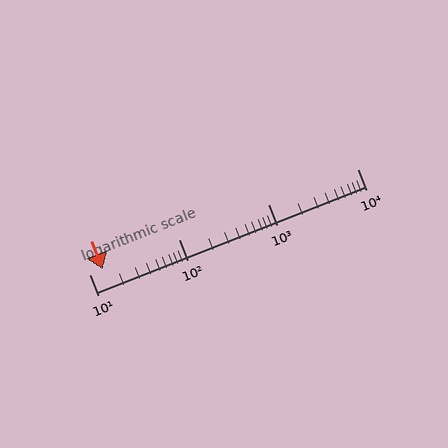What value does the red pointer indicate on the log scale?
The pointer indicates approximately 14.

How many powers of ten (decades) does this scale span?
The scale spans 3 decades, from 10 to 10000.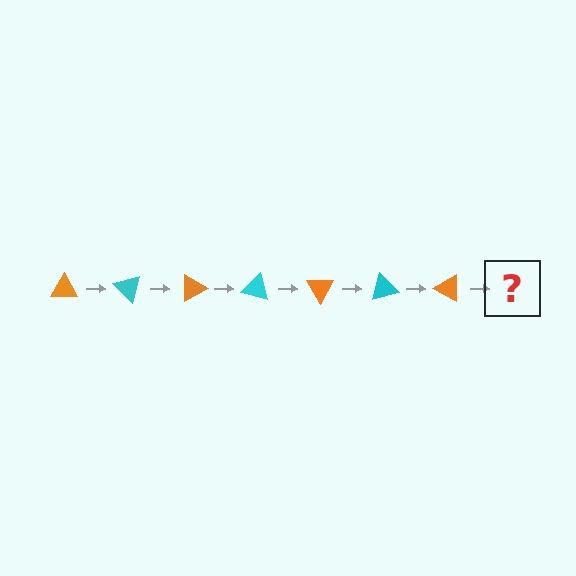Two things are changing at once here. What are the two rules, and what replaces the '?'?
The two rules are that it rotates 45 degrees each step and the color cycles through orange and cyan. The '?' should be a cyan triangle, rotated 315 degrees from the start.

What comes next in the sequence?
The next element should be a cyan triangle, rotated 315 degrees from the start.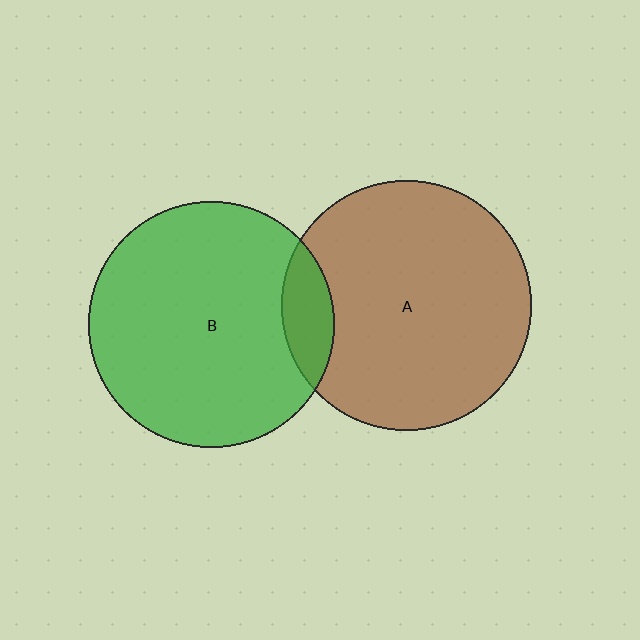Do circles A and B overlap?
Yes.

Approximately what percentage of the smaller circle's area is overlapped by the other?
Approximately 10%.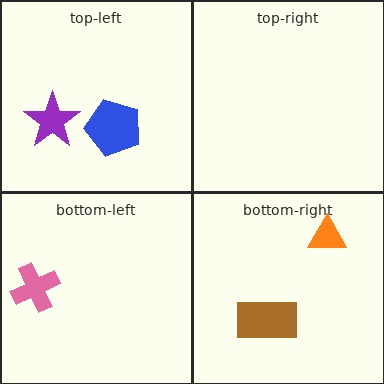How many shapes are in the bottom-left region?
1.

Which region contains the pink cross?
The bottom-left region.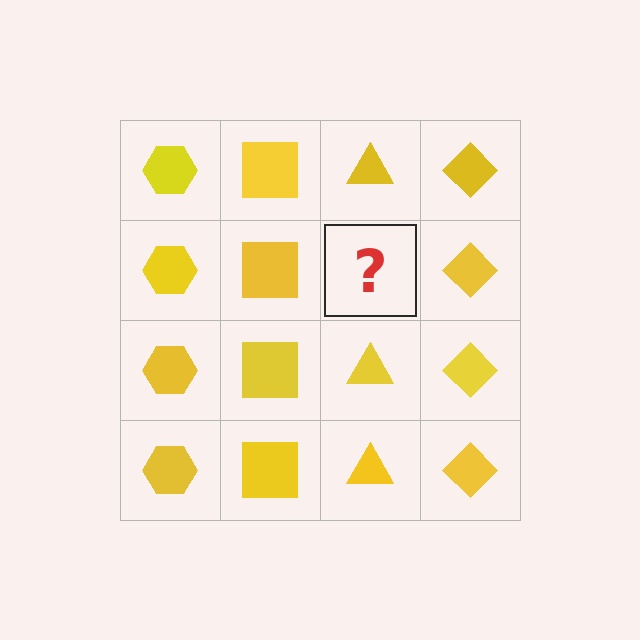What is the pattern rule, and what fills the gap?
The rule is that each column has a consistent shape. The gap should be filled with a yellow triangle.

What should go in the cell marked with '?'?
The missing cell should contain a yellow triangle.